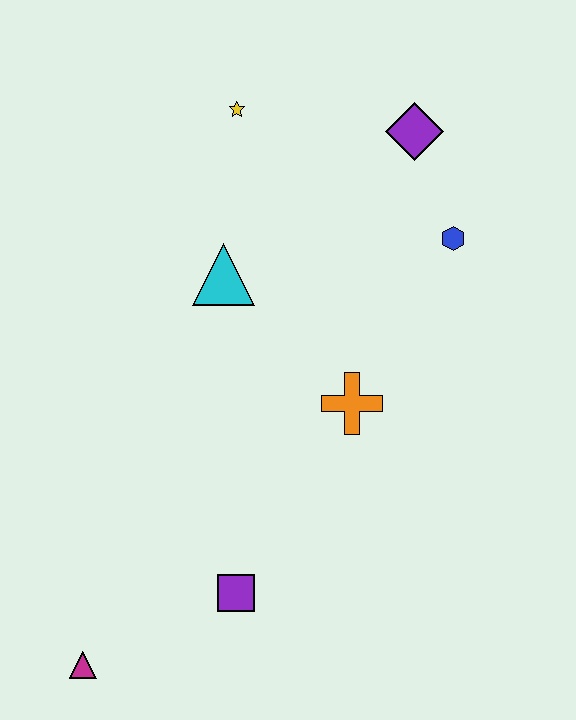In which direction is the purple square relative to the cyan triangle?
The purple square is below the cyan triangle.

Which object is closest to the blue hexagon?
The purple diamond is closest to the blue hexagon.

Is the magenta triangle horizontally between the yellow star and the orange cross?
No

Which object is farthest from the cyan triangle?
The magenta triangle is farthest from the cyan triangle.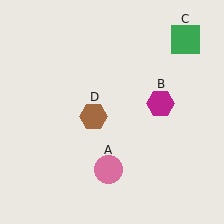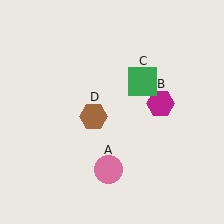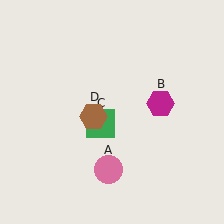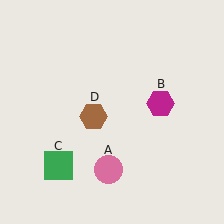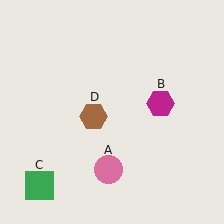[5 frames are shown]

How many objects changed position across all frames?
1 object changed position: green square (object C).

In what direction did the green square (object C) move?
The green square (object C) moved down and to the left.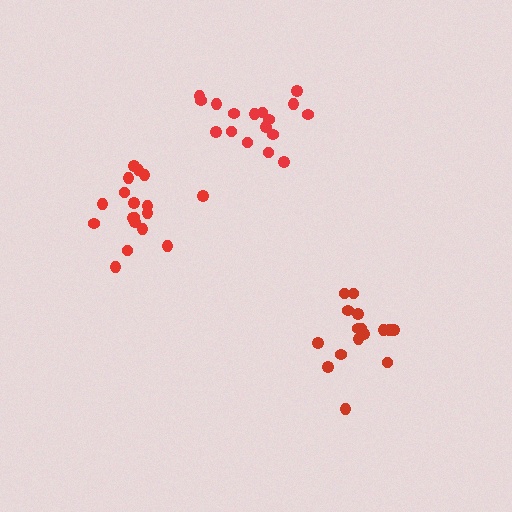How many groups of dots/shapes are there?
There are 3 groups.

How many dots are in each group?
Group 1: 17 dots, Group 2: 17 dots, Group 3: 18 dots (52 total).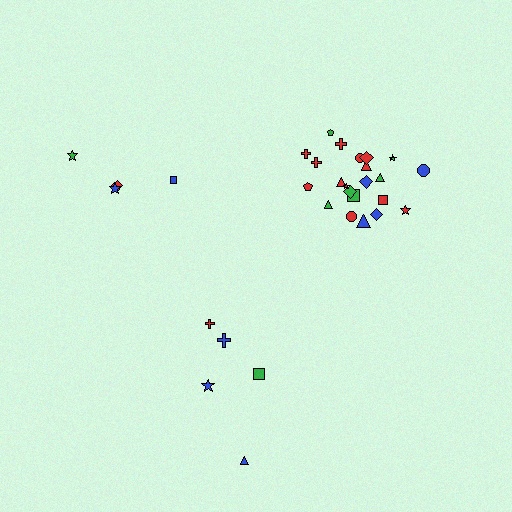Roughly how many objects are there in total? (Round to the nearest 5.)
Roughly 30 objects in total.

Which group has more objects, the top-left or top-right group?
The top-right group.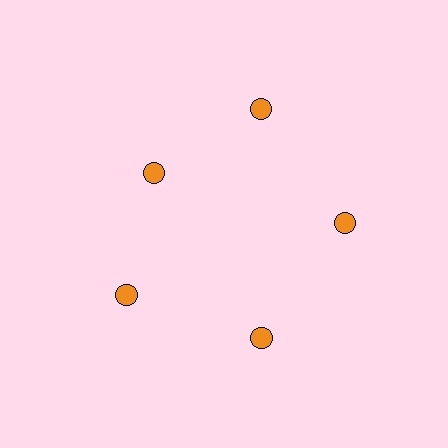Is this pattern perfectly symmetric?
No. The 5 orange circles are arranged in a ring, but one element near the 10 o'clock position is pulled inward toward the center, breaking the 5-fold rotational symmetry.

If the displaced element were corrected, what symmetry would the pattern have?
It would have 5-fold rotational symmetry — the pattern would map onto itself every 72 degrees.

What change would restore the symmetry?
The symmetry would be restored by moving it outward, back onto the ring so that all 5 circles sit at equal angles and equal distance from the center.